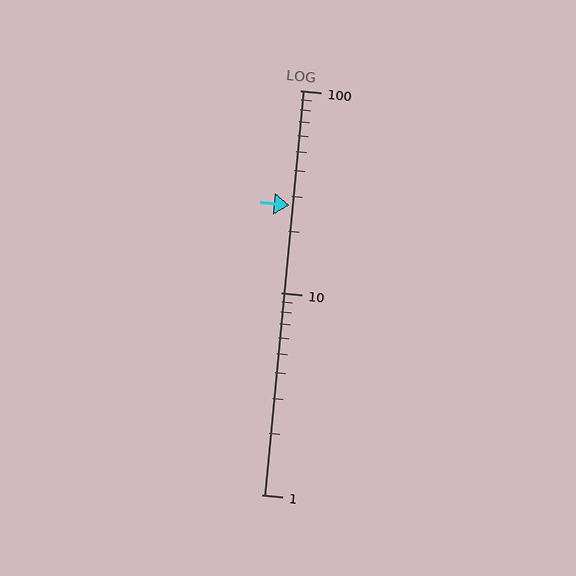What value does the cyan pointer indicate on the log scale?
The pointer indicates approximately 27.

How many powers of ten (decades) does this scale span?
The scale spans 2 decades, from 1 to 100.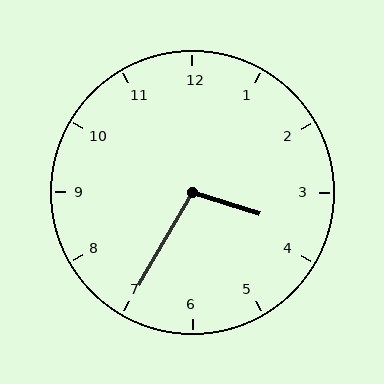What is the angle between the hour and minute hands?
Approximately 102 degrees.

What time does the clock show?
3:35.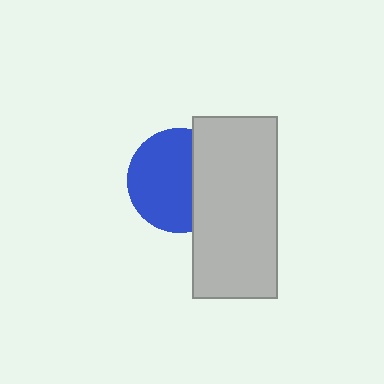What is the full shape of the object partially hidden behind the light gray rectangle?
The partially hidden object is a blue circle.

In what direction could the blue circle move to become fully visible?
The blue circle could move left. That would shift it out from behind the light gray rectangle entirely.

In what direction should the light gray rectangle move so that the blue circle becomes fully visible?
The light gray rectangle should move right. That is the shortest direction to clear the overlap and leave the blue circle fully visible.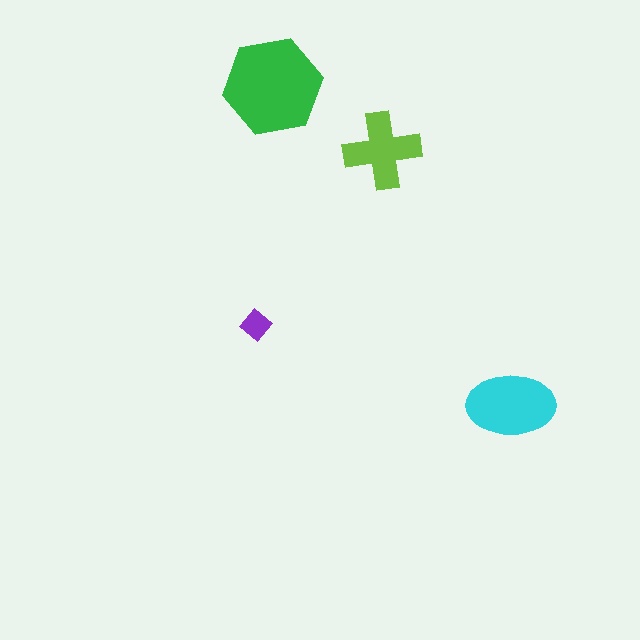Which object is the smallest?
The purple diamond.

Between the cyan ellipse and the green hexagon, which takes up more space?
The green hexagon.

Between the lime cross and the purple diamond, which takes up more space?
The lime cross.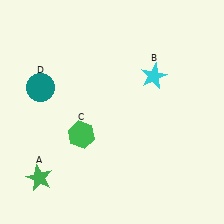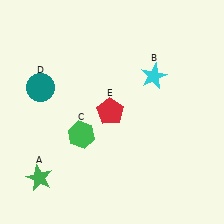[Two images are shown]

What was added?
A red pentagon (E) was added in Image 2.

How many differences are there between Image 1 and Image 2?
There is 1 difference between the two images.